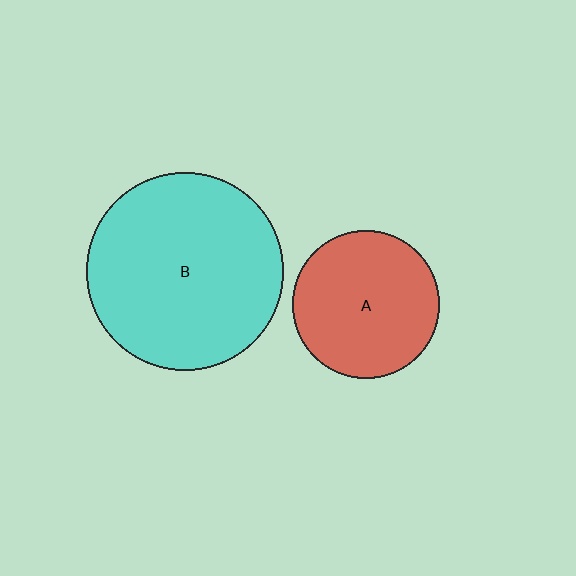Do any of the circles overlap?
No, none of the circles overlap.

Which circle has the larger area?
Circle B (cyan).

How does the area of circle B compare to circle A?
Approximately 1.8 times.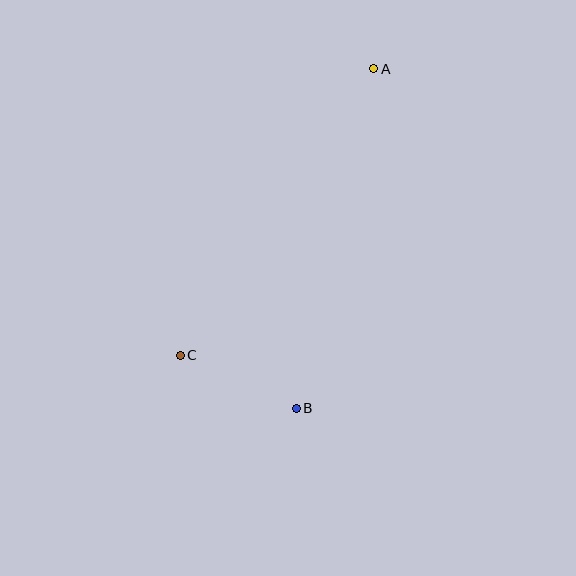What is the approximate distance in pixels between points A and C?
The distance between A and C is approximately 346 pixels.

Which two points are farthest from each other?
Points A and B are farthest from each other.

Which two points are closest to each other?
Points B and C are closest to each other.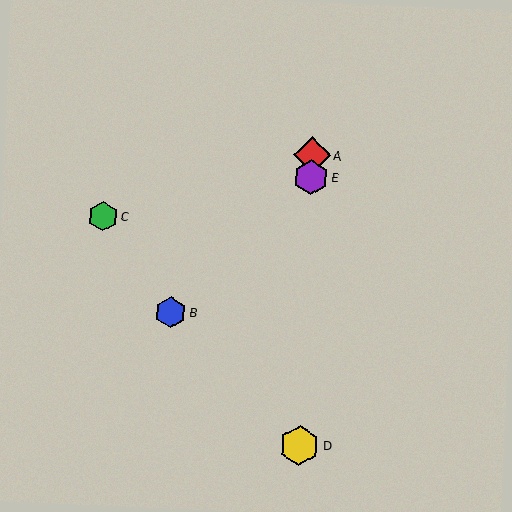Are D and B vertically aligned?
No, D is at x≈300 and B is at x≈171.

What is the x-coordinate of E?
Object E is at x≈311.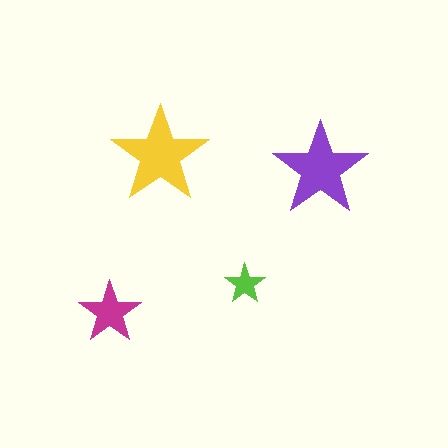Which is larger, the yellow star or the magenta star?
The yellow one.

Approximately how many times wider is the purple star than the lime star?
About 2.5 times wider.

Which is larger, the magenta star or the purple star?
The purple one.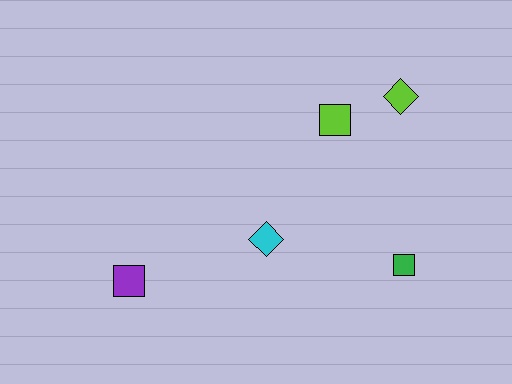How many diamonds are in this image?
There are 2 diamonds.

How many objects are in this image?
There are 5 objects.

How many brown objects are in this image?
There are no brown objects.